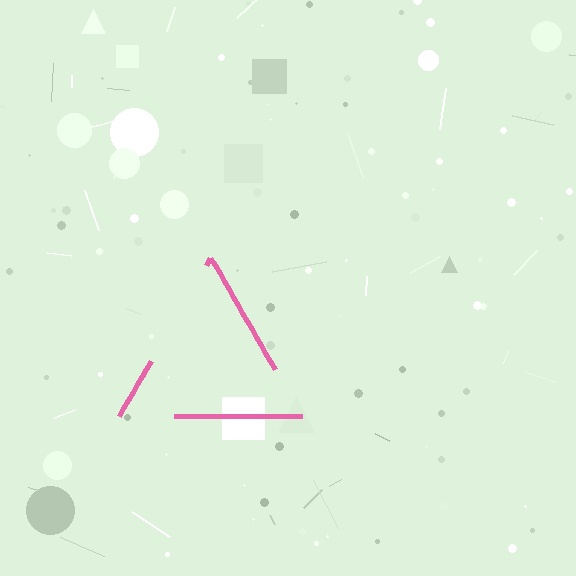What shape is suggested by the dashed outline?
The dashed outline suggests a triangle.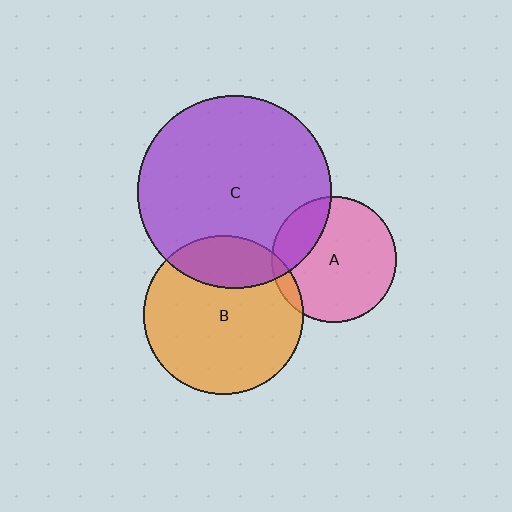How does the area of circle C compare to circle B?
Approximately 1.5 times.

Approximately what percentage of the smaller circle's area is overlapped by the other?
Approximately 25%.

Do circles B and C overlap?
Yes.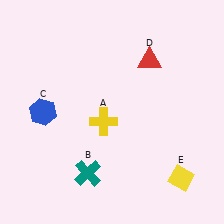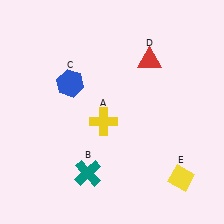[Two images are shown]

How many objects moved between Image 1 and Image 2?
1 object moved between the two images.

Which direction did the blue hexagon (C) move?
The blue hexagon (C) moved up.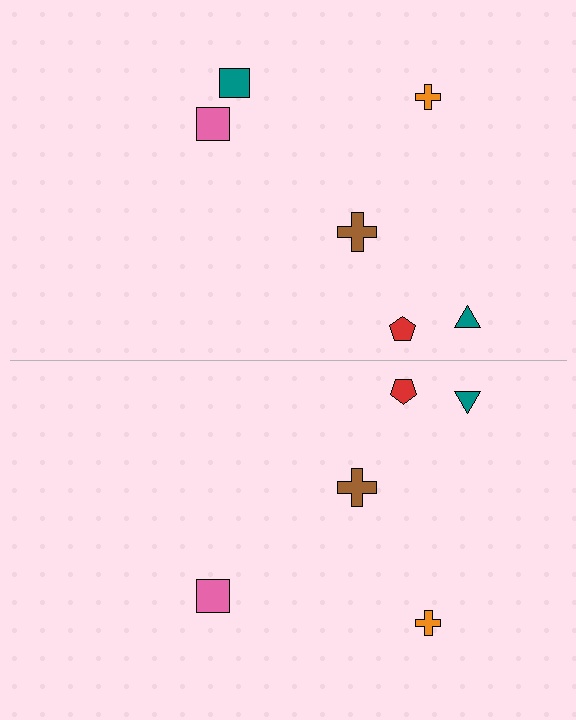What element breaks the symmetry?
A teal square is missing from the bottom side.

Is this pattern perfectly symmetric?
No, the pattern is not perfectly symmetric. A teal square is missing from the bottom side.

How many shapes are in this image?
There are 11 shapes in this image.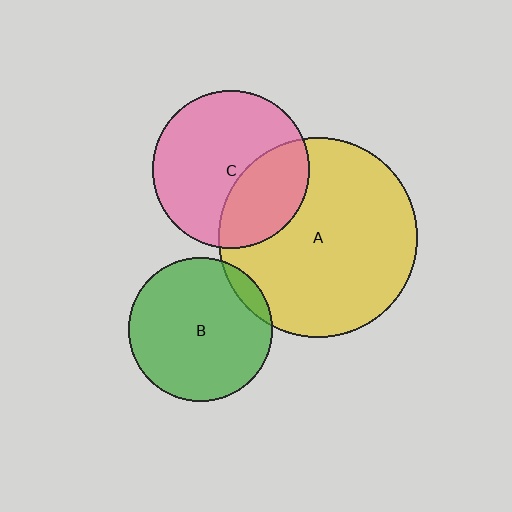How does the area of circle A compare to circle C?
Approximately 1.6 times.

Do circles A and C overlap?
Yes.